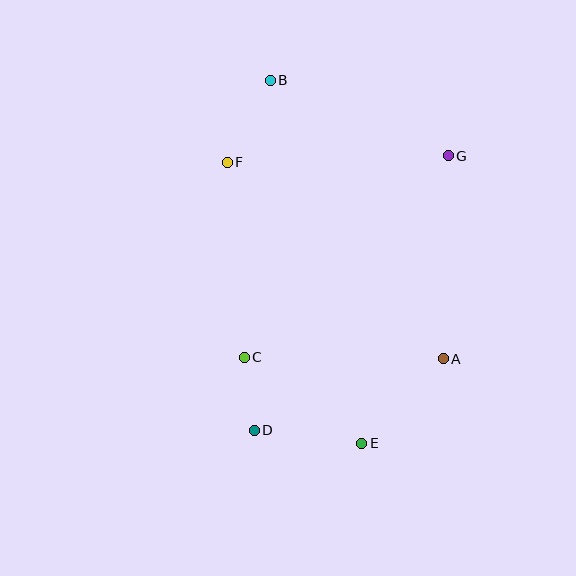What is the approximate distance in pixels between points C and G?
The distance between C and G is approximately 287 pixels.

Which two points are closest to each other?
Points C and D are closest to each other.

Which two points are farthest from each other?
Points B and E are farthest from each other.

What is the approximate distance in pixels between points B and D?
The distance between B and D is approximately 350 pixels.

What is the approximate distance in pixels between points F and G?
The distance between F and G is approximately 221 pixels.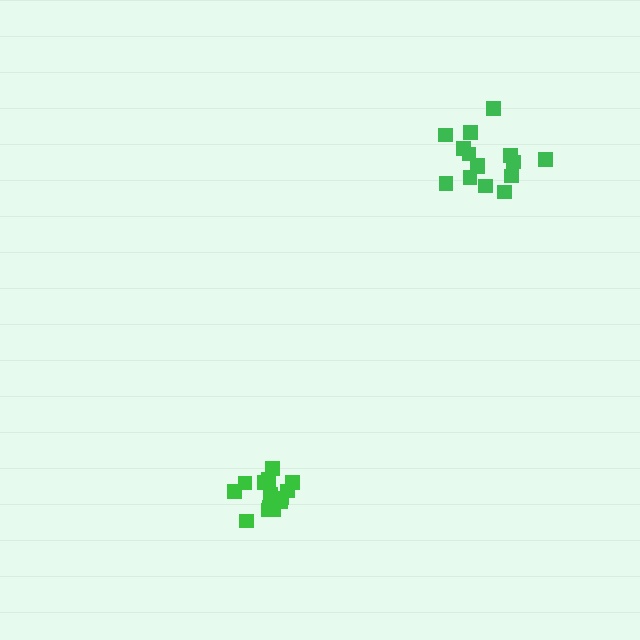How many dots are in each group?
Group 1: 15 dots, Group 2: 14 dots (29 total).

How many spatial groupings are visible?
There are 2 spatial groupings.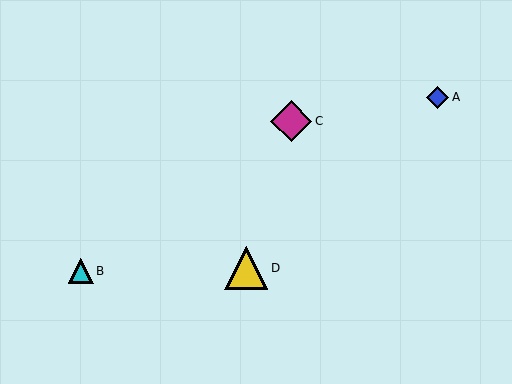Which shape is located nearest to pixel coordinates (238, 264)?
The yellow triangle (labeled D) at (246, 268) is nearest to that location.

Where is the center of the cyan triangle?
The center of the cyan triangle is at (81, 271).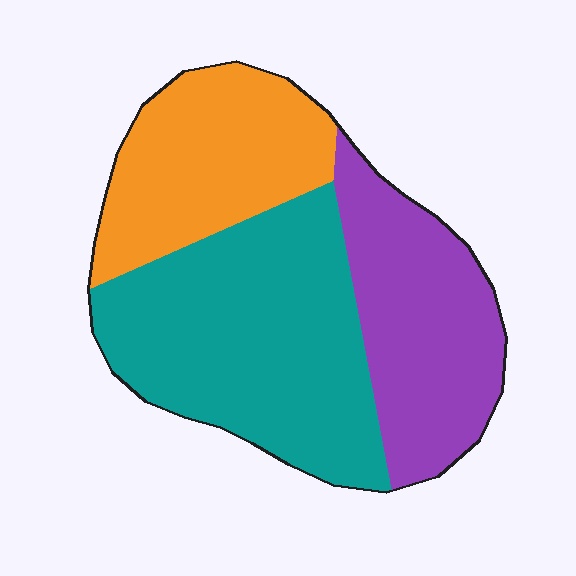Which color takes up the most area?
Teal, at roughly 45%.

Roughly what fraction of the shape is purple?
Purple covers roughly 30% of the shape.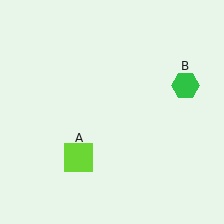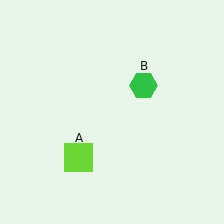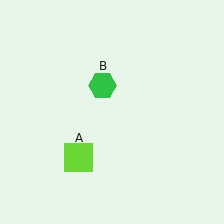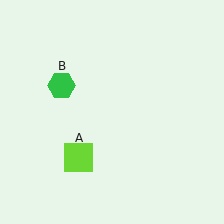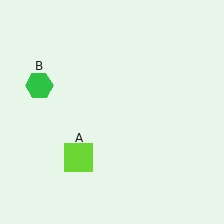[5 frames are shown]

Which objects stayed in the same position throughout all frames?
Lime square (object A) remained stationary.